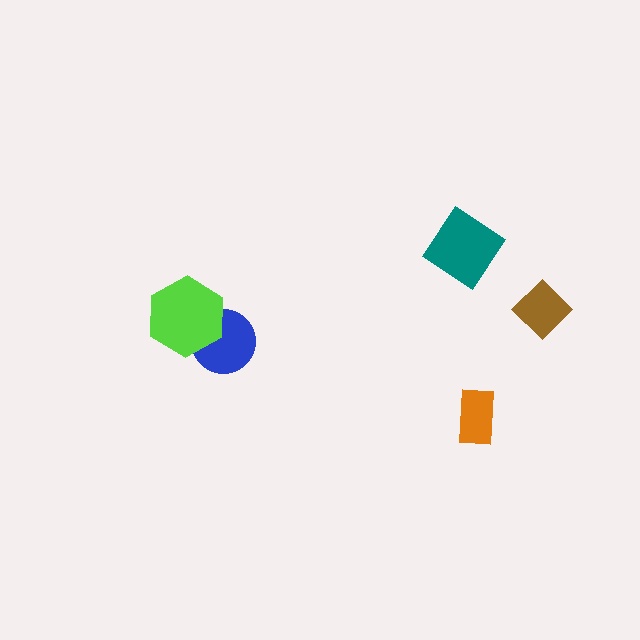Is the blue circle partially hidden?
Yes, it is partially covered by another shape.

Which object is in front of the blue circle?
The lime hexagon is in front of the blue circle.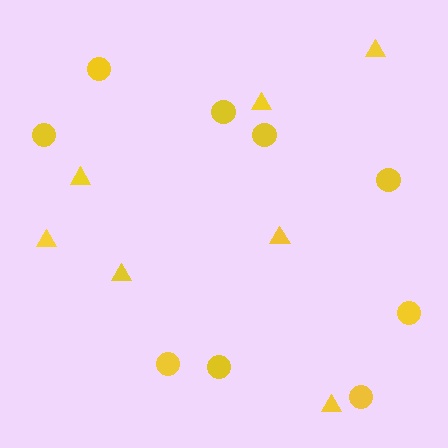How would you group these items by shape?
There are 2 groups: one group of triangles (7) and one group of circles (9).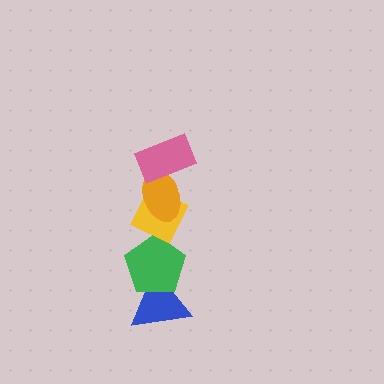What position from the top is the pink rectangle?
The pink rectangle is 1st from the top.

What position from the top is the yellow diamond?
The yellow diamond is 3rd from the top.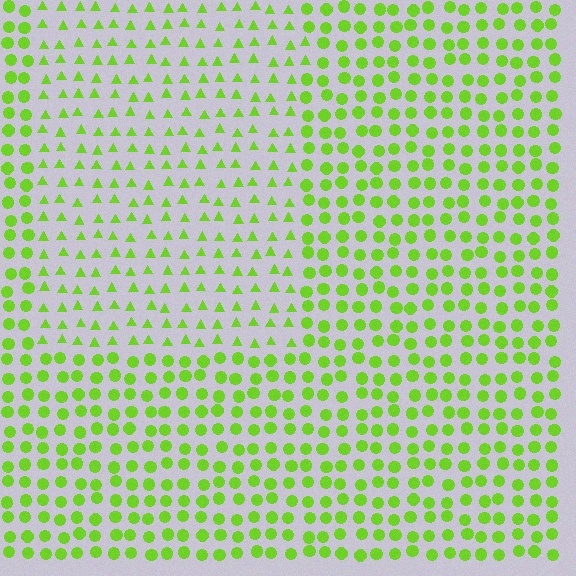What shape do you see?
I see a rectangle.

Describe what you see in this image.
The image is filled with small lime elements arranged in a uniform grid. A rectangle-shaped region contains triangles, while the surrounding area contains circles. The boundary is defined purely by the change in element shape.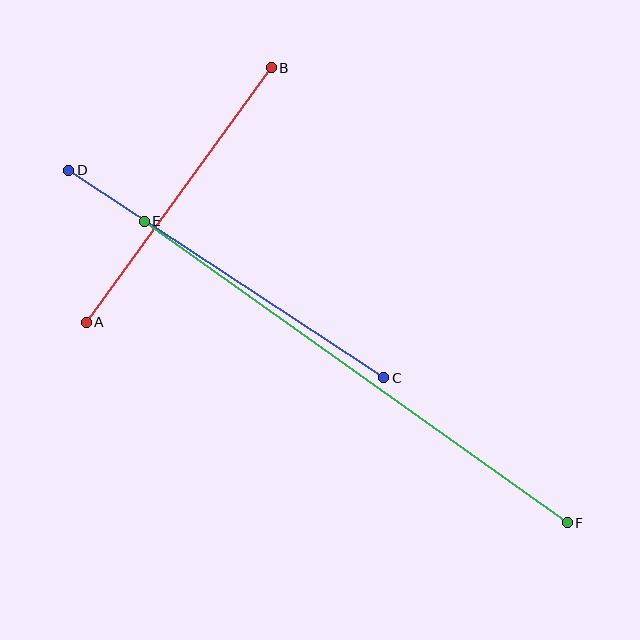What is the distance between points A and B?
The distance is approximately 315 pixels.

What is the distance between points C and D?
The distance is approximately 377 pixels.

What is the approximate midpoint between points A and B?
The midpoint is at approximately (179, 195) pixels.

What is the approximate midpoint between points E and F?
The midpoint is at approximately (356, 372) pixels.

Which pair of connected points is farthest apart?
Points E and F are farthest apart.